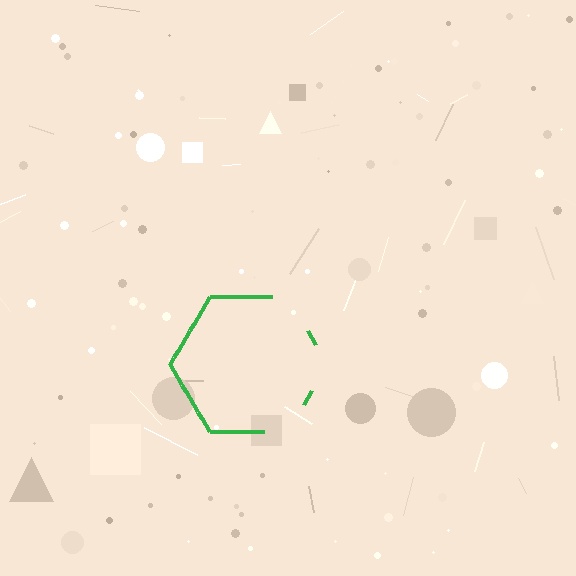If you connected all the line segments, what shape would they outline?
They would outline a hexagon.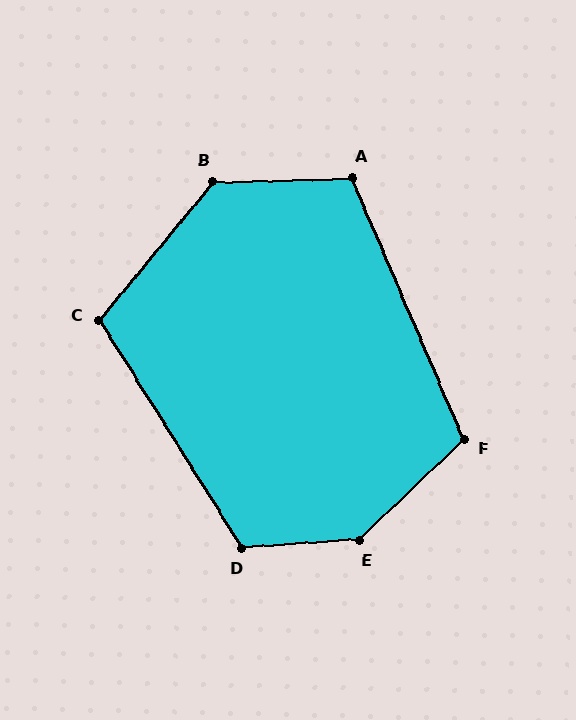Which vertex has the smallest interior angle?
C, at approximately 108 degrees.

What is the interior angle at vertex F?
Approximately 111 degrees (obtuse).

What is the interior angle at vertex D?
Approximately 118 degrees (obtuse).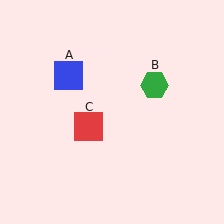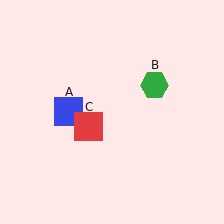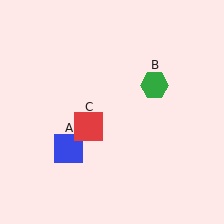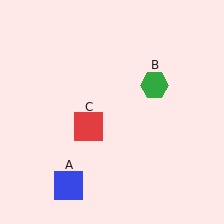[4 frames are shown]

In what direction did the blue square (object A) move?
The blue square (object A) moved down.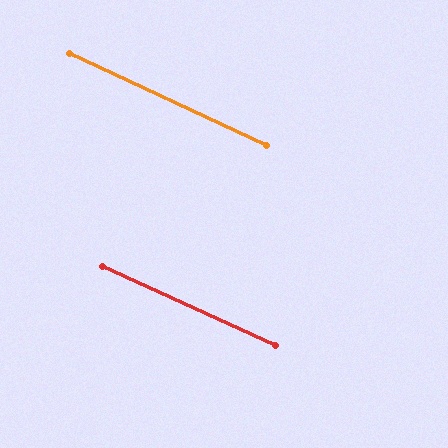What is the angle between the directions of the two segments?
Approximately 1 degree.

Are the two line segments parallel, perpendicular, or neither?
Parallel — their directions differ by only 0.6°.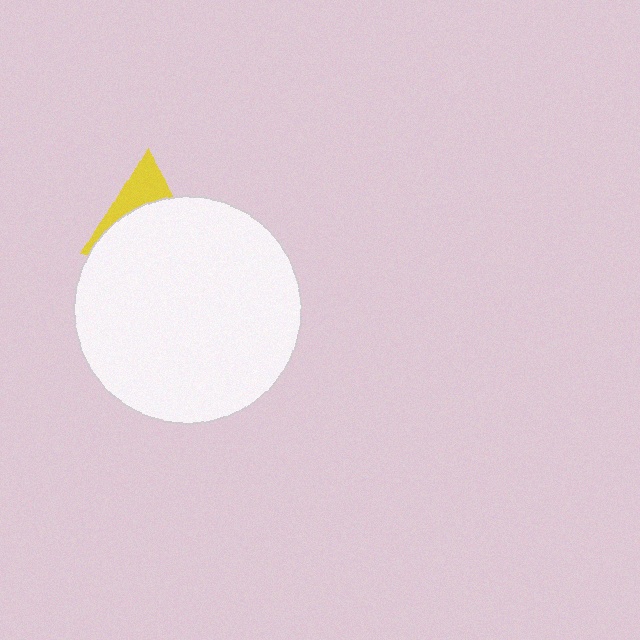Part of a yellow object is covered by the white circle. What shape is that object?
It is a triangle.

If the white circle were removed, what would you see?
You would see the complete yellow triangle.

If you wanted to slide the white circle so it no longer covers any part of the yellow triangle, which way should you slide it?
Slide it down — that is the most direct way to separate the two shapes.